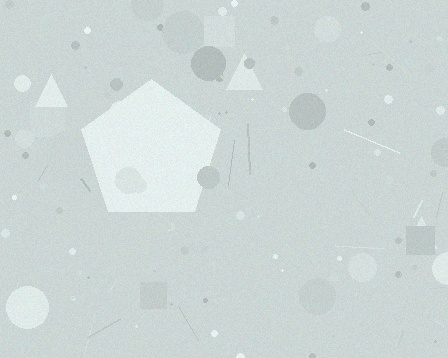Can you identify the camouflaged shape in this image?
The camouflaged shape is a pentagon.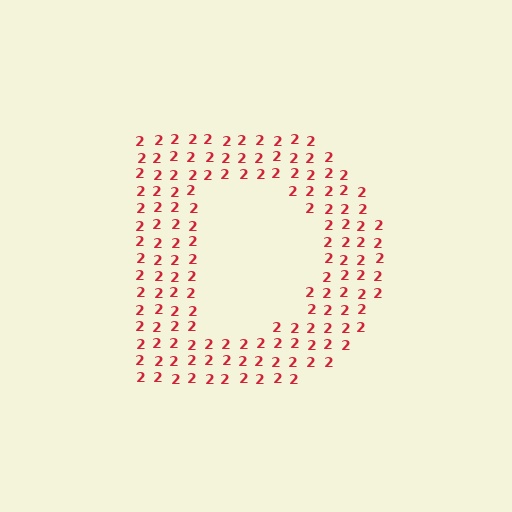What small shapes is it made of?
It is made of small digit 2's.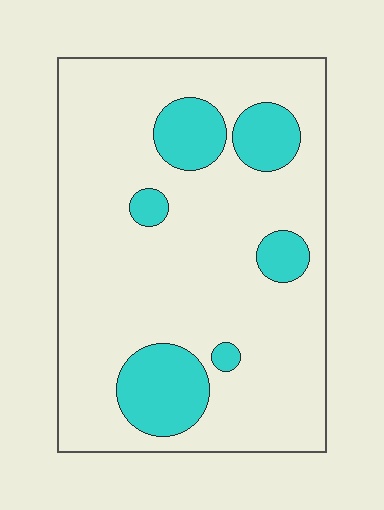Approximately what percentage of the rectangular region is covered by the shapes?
Approximately 20%.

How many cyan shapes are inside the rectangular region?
6.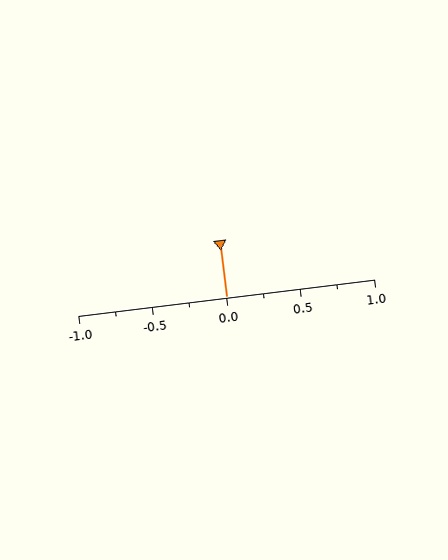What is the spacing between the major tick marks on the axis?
The major ticks are spaced 0.5 apart.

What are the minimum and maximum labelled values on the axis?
The axis runs from -1.0 to 1.0.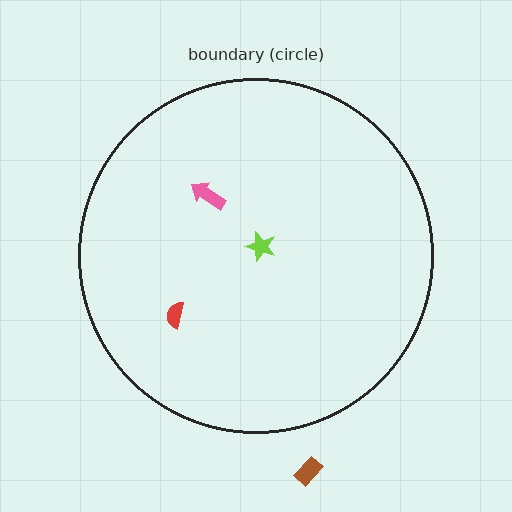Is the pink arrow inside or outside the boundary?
Inside.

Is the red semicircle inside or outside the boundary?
Inside.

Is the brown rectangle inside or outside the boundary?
Outside.